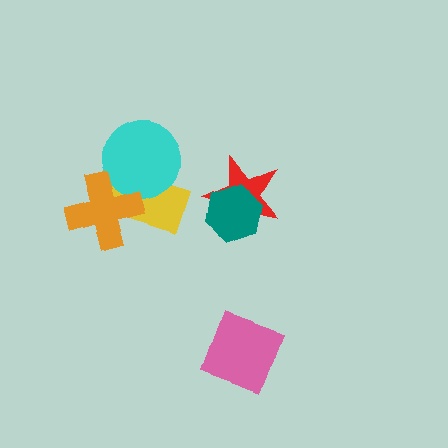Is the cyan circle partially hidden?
Yes, it is partially covered by another shape.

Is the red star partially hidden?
Yes, it is partially covered by another shape.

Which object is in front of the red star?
The teal hexagon is in front of the red star.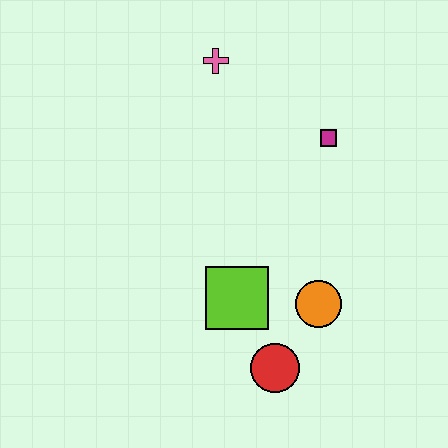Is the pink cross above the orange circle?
Yes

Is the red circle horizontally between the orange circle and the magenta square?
No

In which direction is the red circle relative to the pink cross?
The red circle is below the pink cross.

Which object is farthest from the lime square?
The pink cross is farthest from the lime square.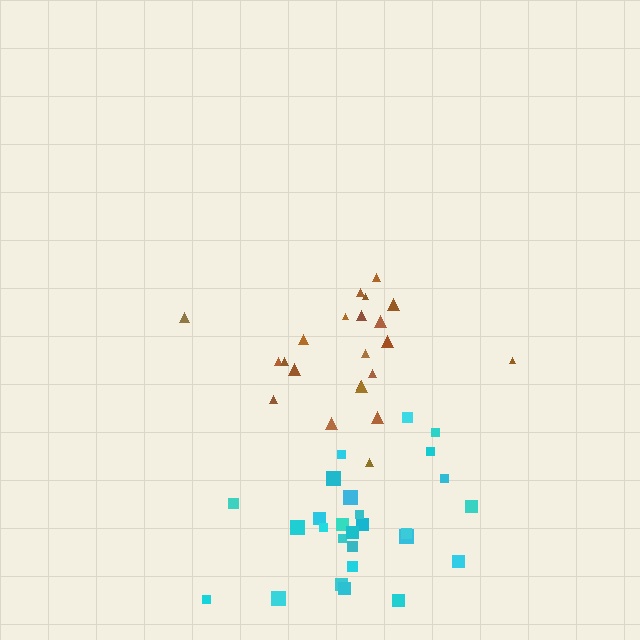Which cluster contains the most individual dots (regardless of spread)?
Cyan (28).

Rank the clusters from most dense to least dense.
cyan, brown.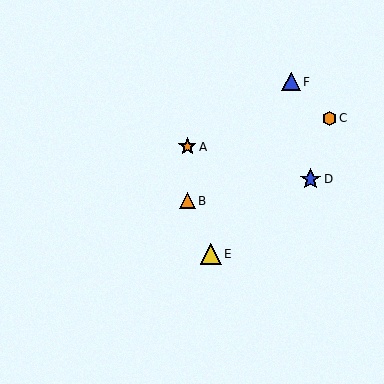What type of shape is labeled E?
Shape E is a yellow triangle.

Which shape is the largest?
The yellow triangle (labeled E) is the largest.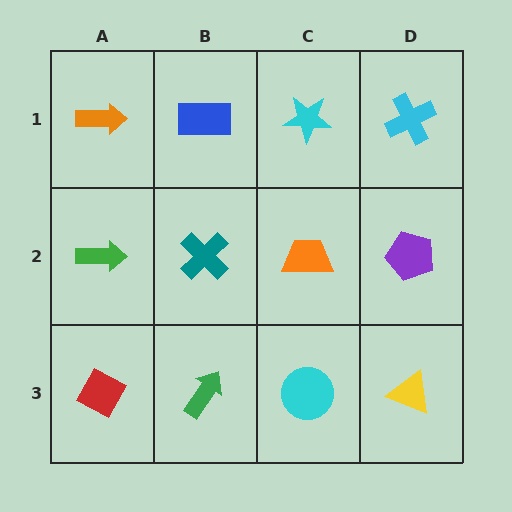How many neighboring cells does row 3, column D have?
2.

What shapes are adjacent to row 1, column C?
An orange trapezoid (row 2, column C), a blue rectangle (row 1, column B), a cyan cross (row 1, column D).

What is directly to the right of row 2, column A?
A teal cross.